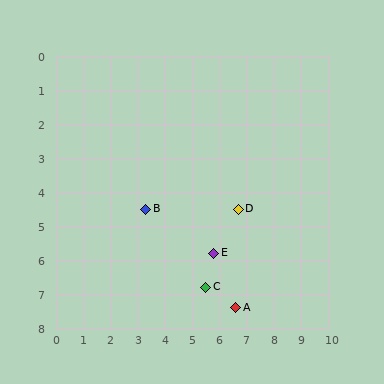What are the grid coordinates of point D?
Point D is at approximately (6.7, 4.5).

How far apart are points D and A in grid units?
Points D and A are about 2.9 grid units apart.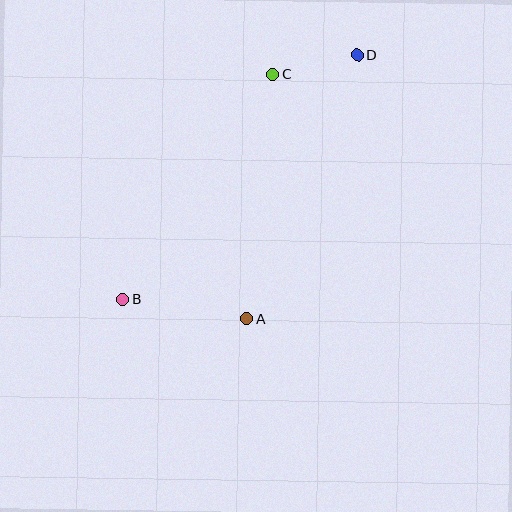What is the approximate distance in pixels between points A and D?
The distance between A and D is approximately 286 pixels.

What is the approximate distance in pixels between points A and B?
The distance between A and B is approximately 125 pixels.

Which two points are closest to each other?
Points C and D are closest to each other.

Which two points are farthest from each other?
Points B and D are farthest from each other.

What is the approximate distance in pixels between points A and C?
The distance between A and C is approximately 245 pixels.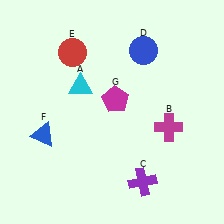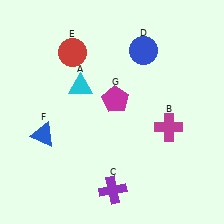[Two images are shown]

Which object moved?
The purple cross (C) moved left.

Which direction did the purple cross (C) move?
The purple cross (C) moved left.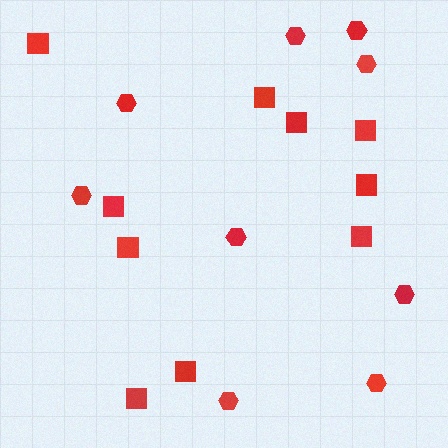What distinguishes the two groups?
There are 2 groups: one group of hexagons (9) and one group of squares (10).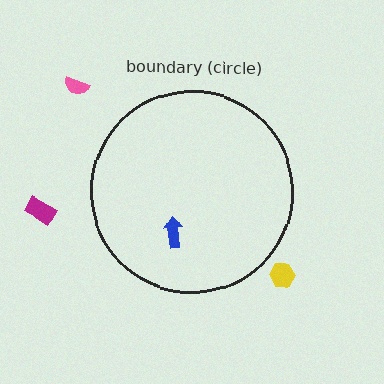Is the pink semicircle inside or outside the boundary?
Outside.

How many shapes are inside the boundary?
1 inside, 3 outside.